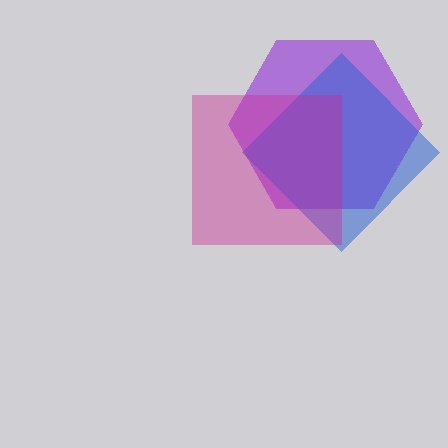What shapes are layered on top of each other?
The layered shapes are: a purple hexagon, a blue diamond, a magenta square.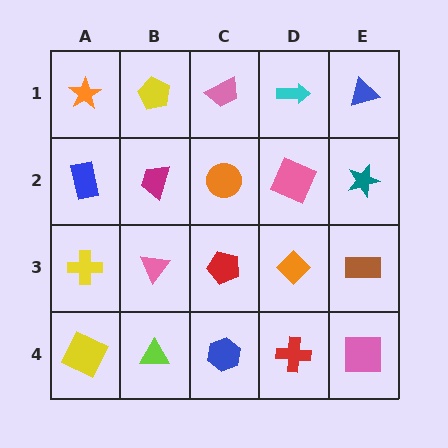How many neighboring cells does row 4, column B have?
3.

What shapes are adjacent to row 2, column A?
An orange star (row 1, column A), a yellow cross (row 3, column A), a magenta trapezoid (row 2, column B).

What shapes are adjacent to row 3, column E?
A teal star (row 2, column E), a pink square (row 4, column E), an orange diamond (row 3, column D).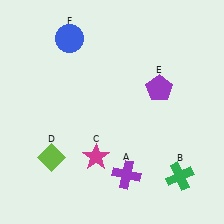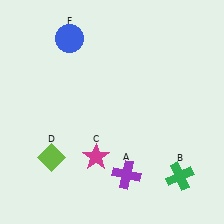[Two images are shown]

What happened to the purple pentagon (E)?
The purple pentagon (E) was removed in Image 2. It was in the top-right area of Image 1.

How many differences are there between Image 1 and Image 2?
There is 1 difference between the two images.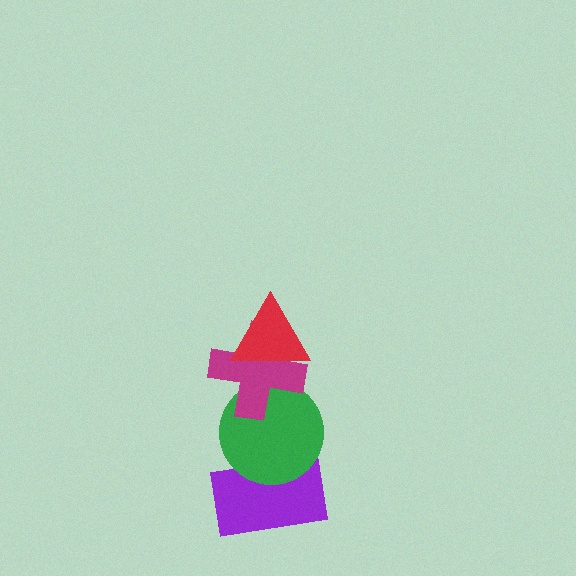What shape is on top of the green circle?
The magenta cross is on top of the green circle.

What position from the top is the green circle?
The green circle is 3rd from the top.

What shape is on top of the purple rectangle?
The green circle is on top of the purple rectangle.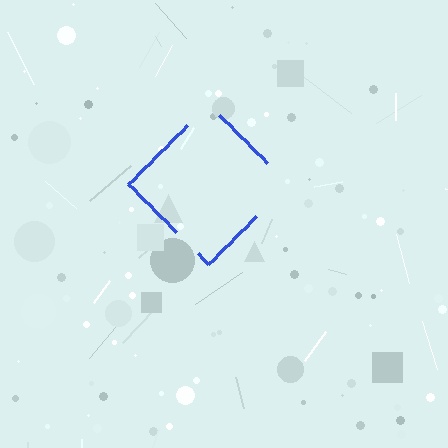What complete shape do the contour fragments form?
The contour fragments form a diamond.